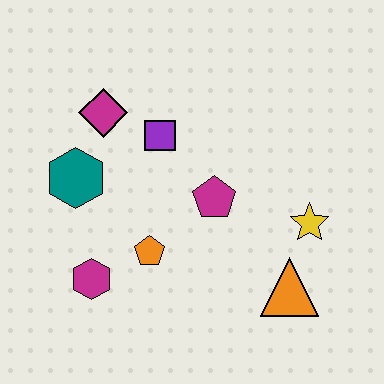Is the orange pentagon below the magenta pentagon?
Yes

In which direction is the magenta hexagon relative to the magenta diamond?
The magenta hexagon is below the magenta diamond.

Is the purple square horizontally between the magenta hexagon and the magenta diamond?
No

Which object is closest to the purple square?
The magenta diamond is closest to the purple square.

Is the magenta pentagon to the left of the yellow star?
Yes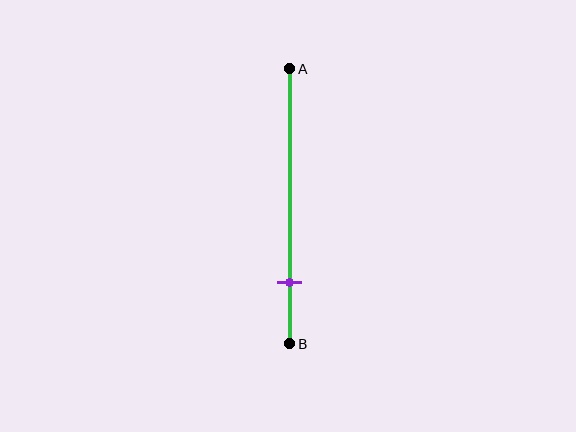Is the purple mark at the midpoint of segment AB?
No, the mark is at about 80% from A, not at the 50% midpoint.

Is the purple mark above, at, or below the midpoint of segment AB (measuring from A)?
The purple mark is below the midpoint of segment AB.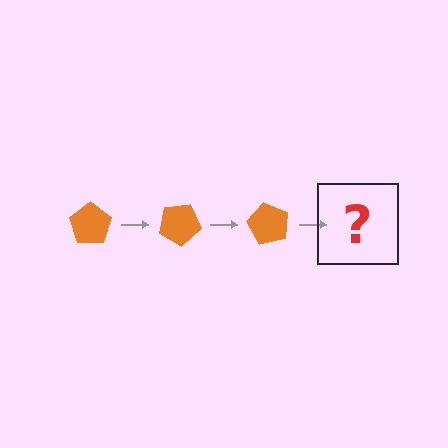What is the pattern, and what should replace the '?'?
The pattern is that the pentagon rotates 30 degrees each step. The '?' should be an orange pentagon rotated 90 degrees.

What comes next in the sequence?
The next element should be an orange pentagon rotated 90 degrees.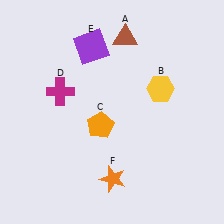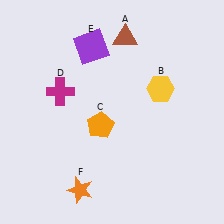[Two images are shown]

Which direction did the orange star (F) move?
The orange star (F) moved left.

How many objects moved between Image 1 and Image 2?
1 object moved between the two images.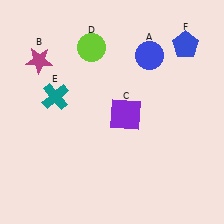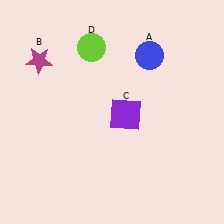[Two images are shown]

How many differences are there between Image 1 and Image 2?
There are 2 differences between the two images.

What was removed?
The blue pentagon (F), the teal cross (E) were removed in Image 2.